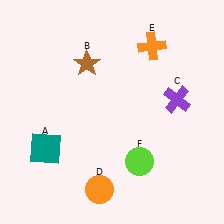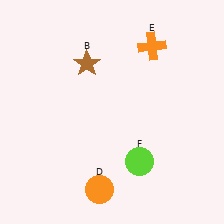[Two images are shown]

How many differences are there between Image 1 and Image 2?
There are 2 differences between the two images.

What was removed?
The purple cross (C), the teal square (A) were removed in Image 2.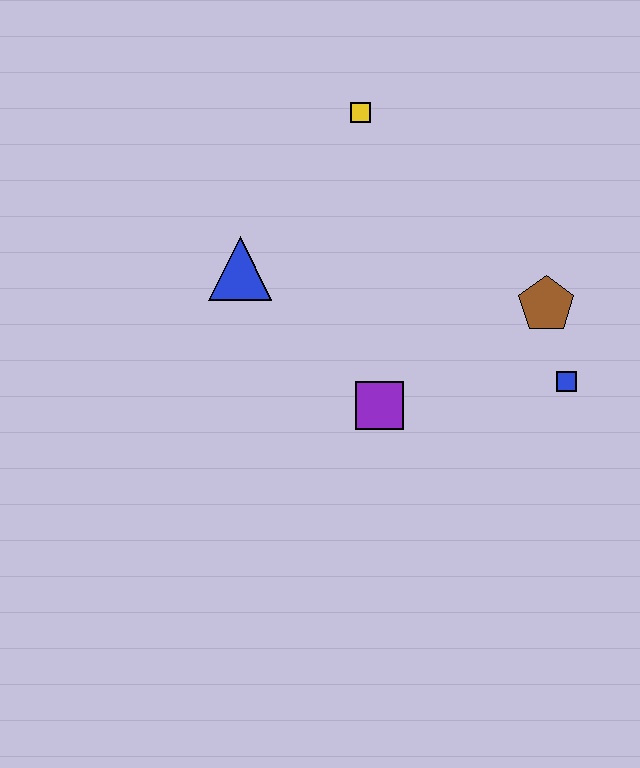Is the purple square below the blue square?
Yes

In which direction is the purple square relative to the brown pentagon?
The purple square is to the left of the brown pentagon.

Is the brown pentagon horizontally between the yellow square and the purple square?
No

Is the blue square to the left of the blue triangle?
No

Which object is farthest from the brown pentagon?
The blue triangle is farthest from the brown pentagon.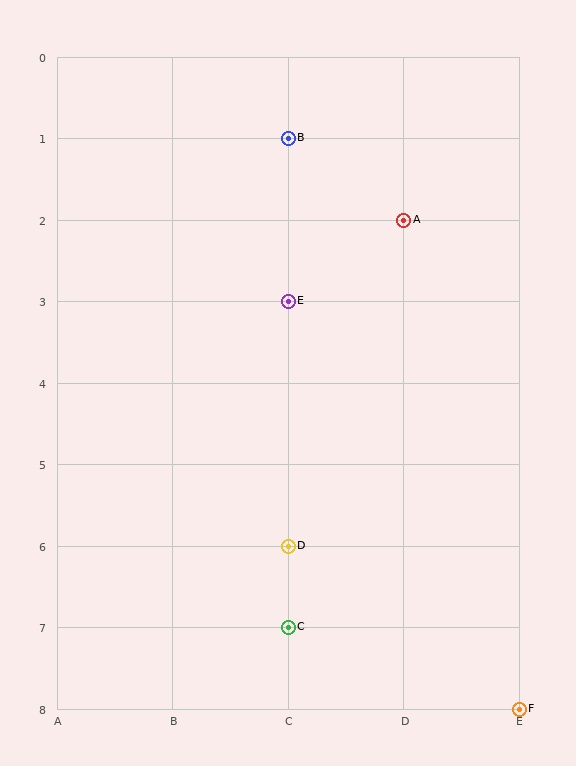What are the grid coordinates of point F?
Point F is at grid coordinates (E, 8).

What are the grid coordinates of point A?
Point A is at grid coordinates (D, 2).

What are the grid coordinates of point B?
Point B is at grid coordinates (C, 1).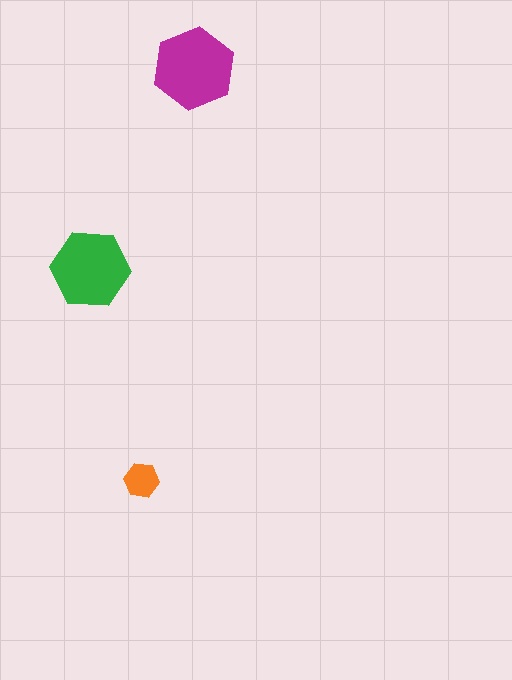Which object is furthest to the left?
The green hexagon is leftmost.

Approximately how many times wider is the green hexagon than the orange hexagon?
About 2 times wider.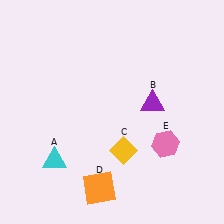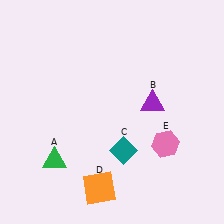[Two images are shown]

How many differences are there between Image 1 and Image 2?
There are 2 differences between the two images.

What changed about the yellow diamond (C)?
In Image 1, C is yellow. In Image 2, it changed to teal.